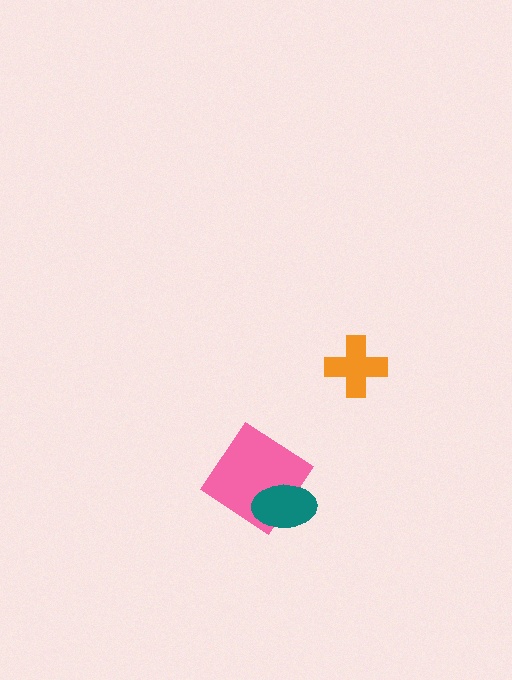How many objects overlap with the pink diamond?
1 object overlaps with the pink diamond.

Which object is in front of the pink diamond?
The teal ellipse is in front of the pink diamond.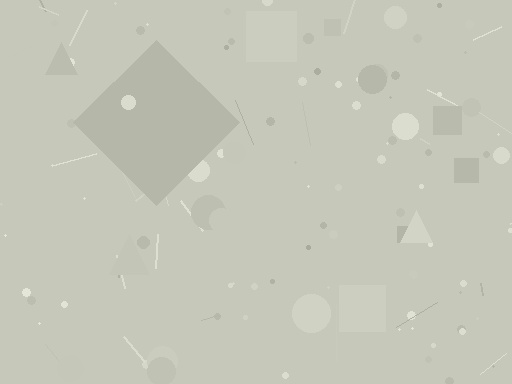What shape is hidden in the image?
A diamond is hidden in the image.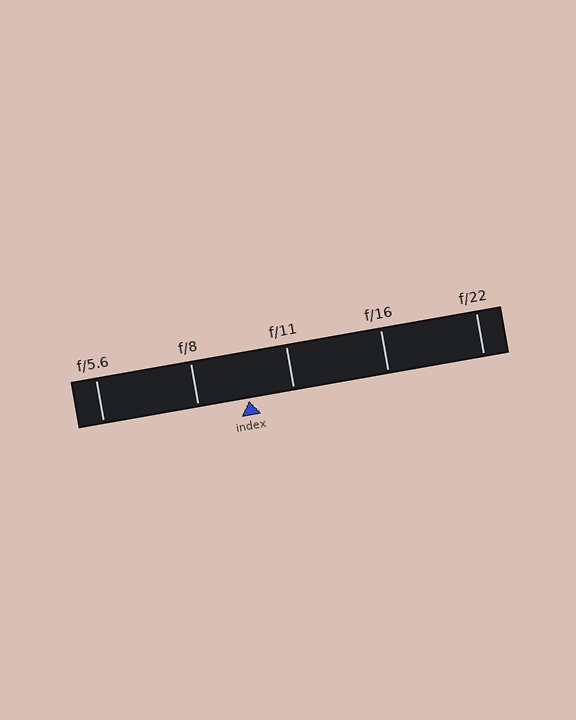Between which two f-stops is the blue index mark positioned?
The index mark is between f/8 and f/11.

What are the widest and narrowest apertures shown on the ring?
The widest aperture shown is f/5.6 and the narrowest is f/22.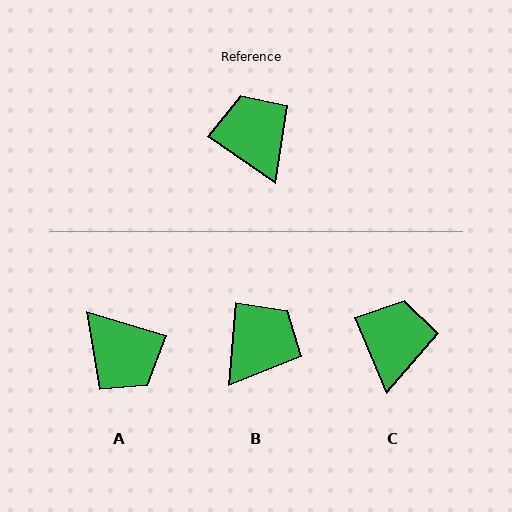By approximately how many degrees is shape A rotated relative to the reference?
Approximately 162 degrees clockwise.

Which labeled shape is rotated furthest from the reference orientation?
A, about 162 degrees away.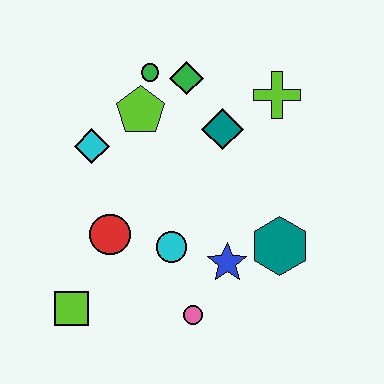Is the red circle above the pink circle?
Yes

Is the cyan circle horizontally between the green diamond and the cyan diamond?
Yes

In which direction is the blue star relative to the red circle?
The blue star is to the right of the red circle.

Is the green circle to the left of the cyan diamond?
No